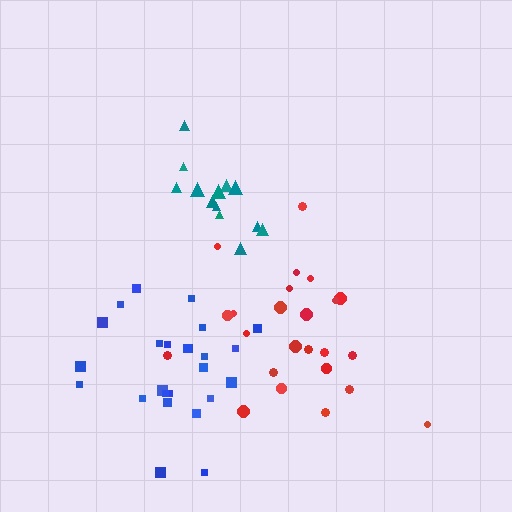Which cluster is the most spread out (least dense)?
Red.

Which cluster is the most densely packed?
Teal.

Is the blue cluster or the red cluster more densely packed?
Blue.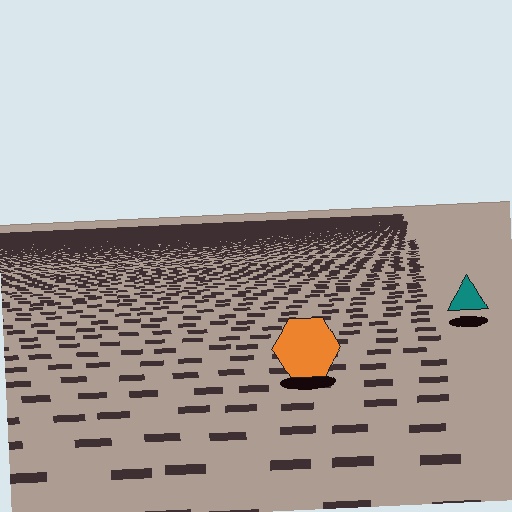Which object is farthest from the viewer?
The teal triangle is farthest from the viewer. It appears smaller and the ground texture around it is denser.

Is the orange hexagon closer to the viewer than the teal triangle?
Yes. The orange hexagon is closer — you can tell from the texture gradient: the ground texture is coarser near it.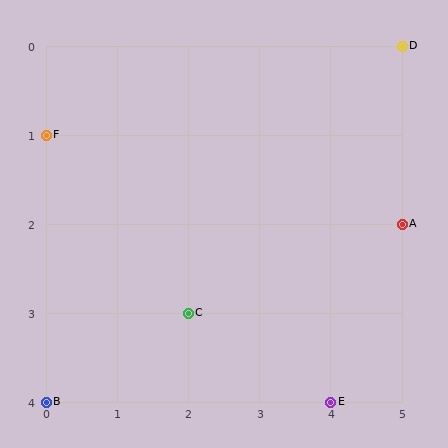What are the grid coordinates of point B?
Point B is at grid coordinates (0, 4).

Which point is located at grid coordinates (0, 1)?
Point F is at (0, 1).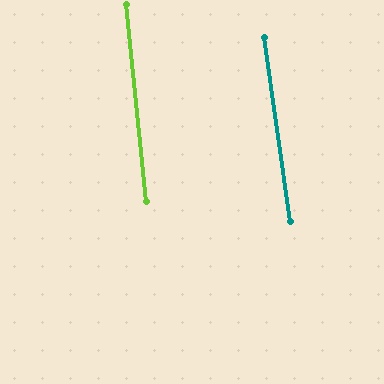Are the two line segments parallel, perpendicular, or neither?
Parallel — their directions differ by only 2.0°.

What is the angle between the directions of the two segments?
Approximately 2 degrees.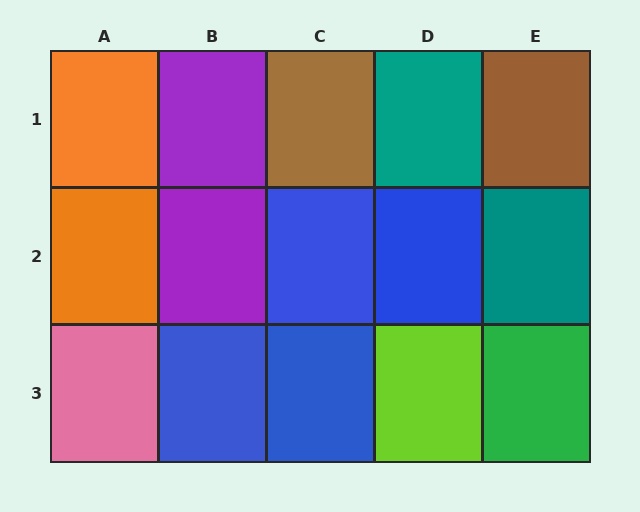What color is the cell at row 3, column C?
Blue.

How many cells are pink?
1 cell is pink.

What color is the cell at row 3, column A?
Pink.